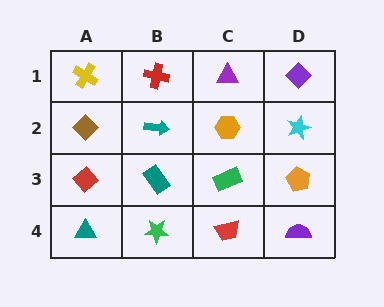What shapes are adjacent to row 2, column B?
A red cross (row 1, column B), a teal rectangle (row 3, column B), a brown diamond (row 2, column A), an orange hexagon (row 2, column C).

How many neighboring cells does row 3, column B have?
4.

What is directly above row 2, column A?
A yellow cross.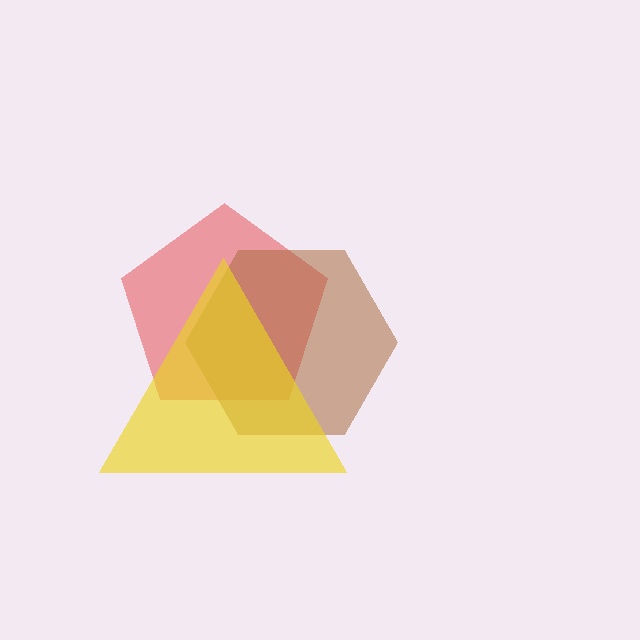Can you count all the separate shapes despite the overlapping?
Yes, there are 3 separate shapes.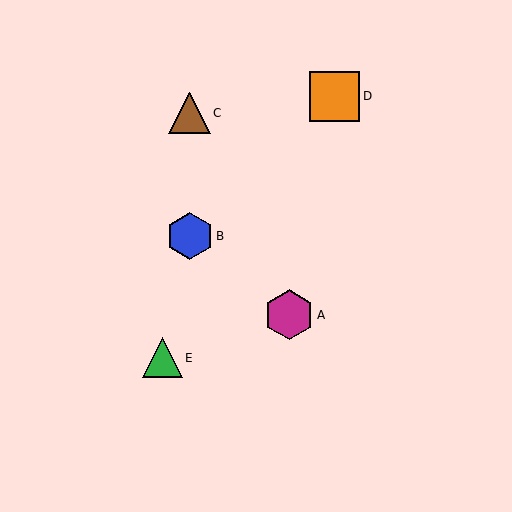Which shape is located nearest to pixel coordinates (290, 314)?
The magenta hexagon (labeled A) at (289, 315) is nearest to that location.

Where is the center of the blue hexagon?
The center of the blue hexagon is at (190, 236).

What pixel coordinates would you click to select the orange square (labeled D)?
Click at (335, 97) to select the orange square D.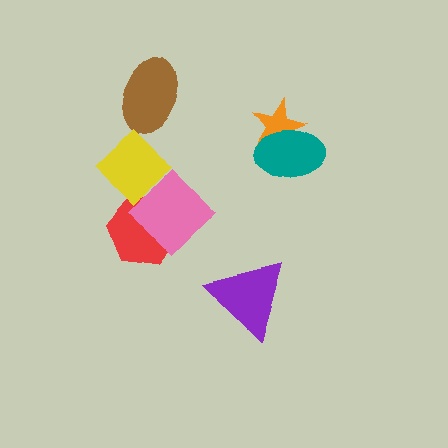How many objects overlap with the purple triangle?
0 objects overlap with the purple triangle.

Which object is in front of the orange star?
The teal ellipse is in front of the orange star.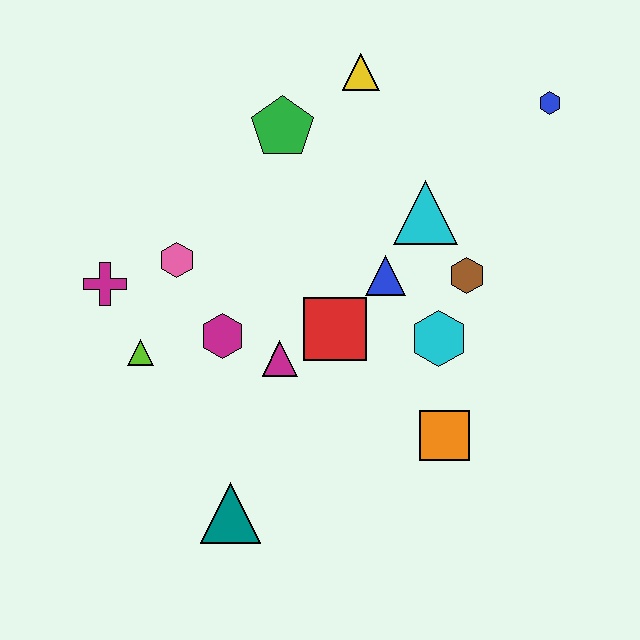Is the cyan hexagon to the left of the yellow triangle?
No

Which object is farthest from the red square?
The blue hexagon is farthest from the red square.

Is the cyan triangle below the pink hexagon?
No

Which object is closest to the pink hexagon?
The magenta cross is closest to the pink hexagon.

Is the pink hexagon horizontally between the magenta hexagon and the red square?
No